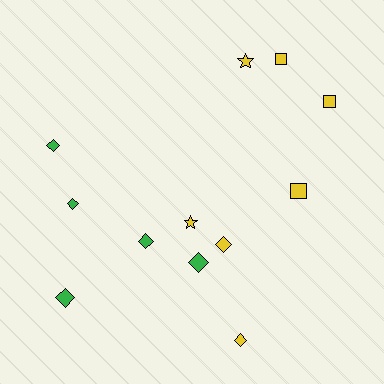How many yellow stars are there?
There are 2 yellow stars.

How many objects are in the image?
There are 12 objects.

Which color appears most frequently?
Yellow, with 7 objects.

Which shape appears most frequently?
Diamond, with 7 objects.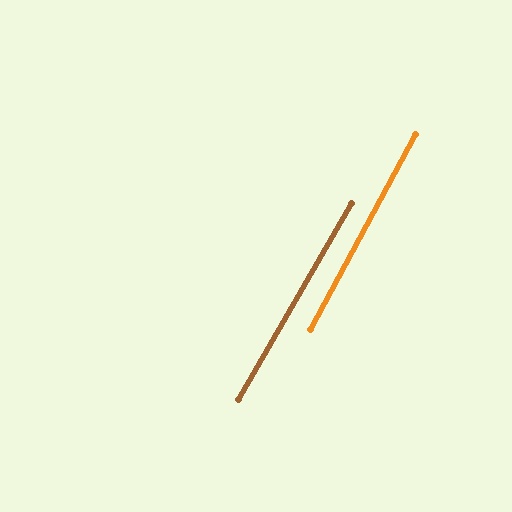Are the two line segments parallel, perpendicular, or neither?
Parallel — their directions differ by only 1.7°.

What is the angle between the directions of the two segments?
Approximately 2 degrees.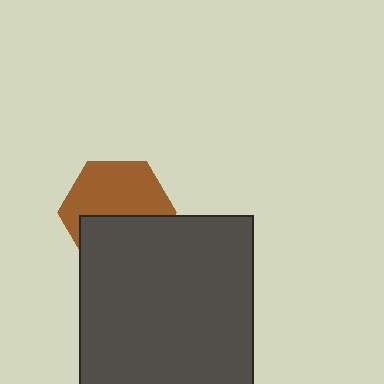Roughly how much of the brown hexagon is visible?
About half of it is visible (roughly 58%).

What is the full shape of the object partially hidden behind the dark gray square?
The partially hidden object is a brown hexagon.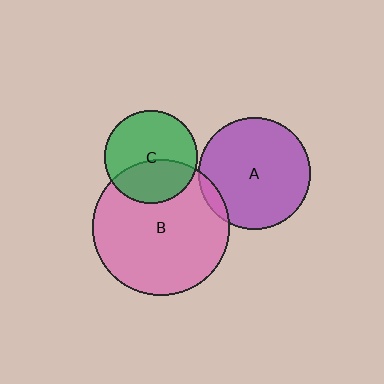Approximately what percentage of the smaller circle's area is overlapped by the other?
Approximately 40%.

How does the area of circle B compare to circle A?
Approximately 1.5 times.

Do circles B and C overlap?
Yes.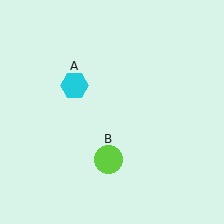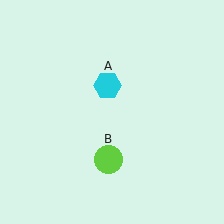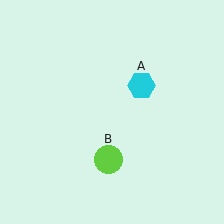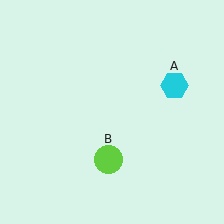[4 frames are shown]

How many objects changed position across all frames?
1 object changed position: cyan hexagon (object A).